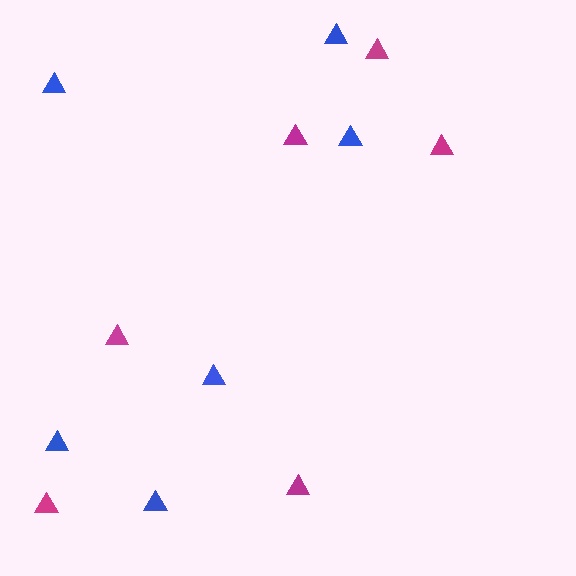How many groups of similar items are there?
There are 2 groups: one group of blue triangles (6) and one group of magenta triangles (6).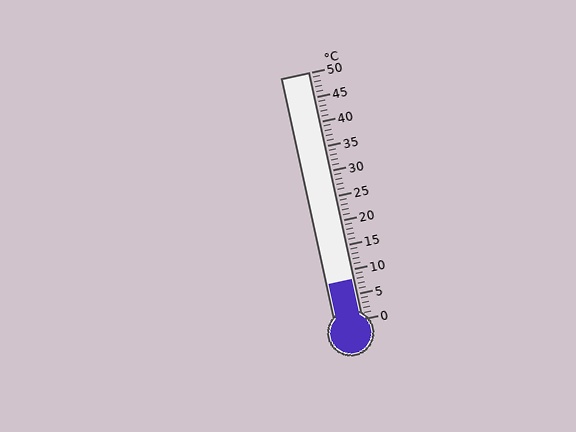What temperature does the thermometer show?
The thermometer shows approximately 8°C.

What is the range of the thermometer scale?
The thermometer scale ranges from 0°C to 50°C.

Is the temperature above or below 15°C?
The temperature is below 15°C.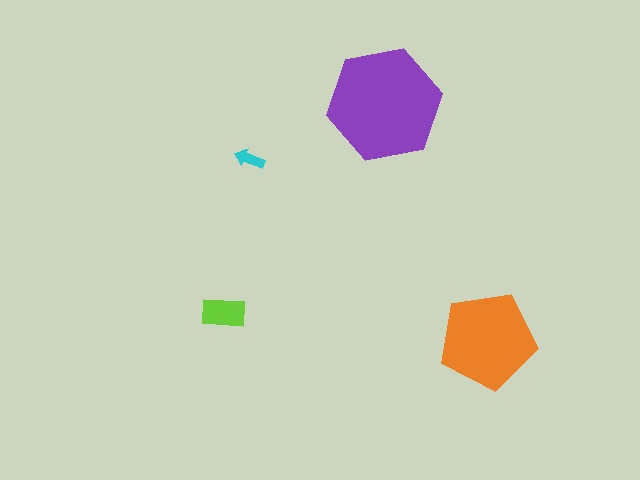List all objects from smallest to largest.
The cyan arrow, the lime rectangle, the orange pentagon, the purple hexagon.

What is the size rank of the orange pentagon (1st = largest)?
2nd.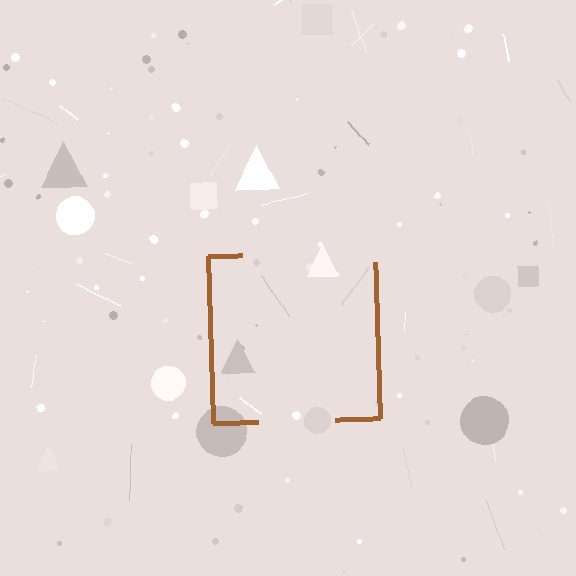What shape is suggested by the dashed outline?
The dashed outline suggests a square.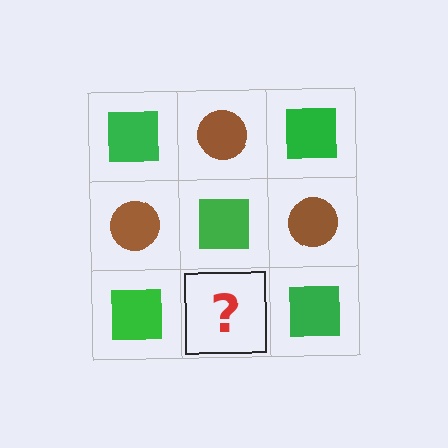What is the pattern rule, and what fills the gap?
The rule is that it alternates green square and brown circle in a checkerboard pattern. The gap should be filled with a brown circle.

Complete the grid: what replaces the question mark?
The question mark should be replaced with a brown circle.